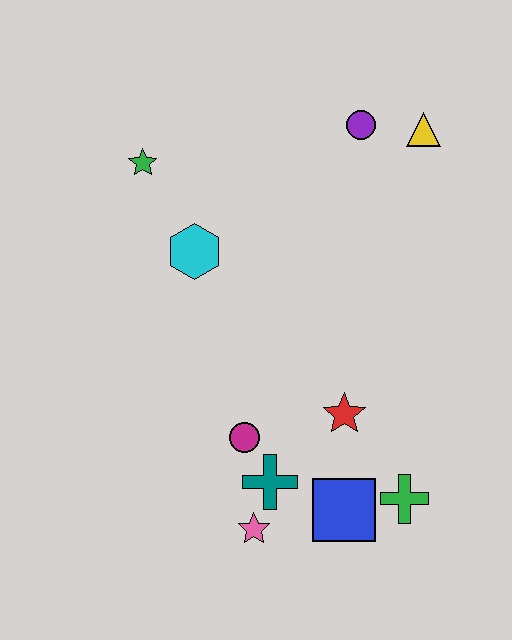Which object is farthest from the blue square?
The green star is farthest from the blue square.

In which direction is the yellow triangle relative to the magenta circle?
The yellow triangle is above the magenta circle.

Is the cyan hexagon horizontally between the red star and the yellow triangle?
No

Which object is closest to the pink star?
The teal cross is closest to the pink star.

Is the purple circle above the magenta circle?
Yes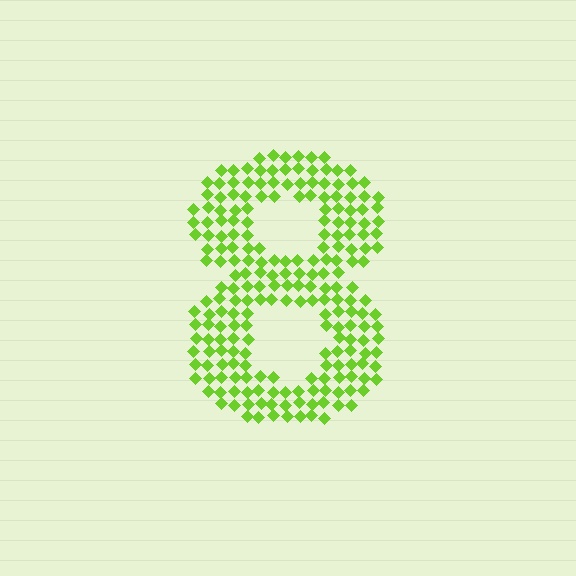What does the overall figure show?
The overall figure shows the digit 8.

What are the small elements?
The small elements are diamonds.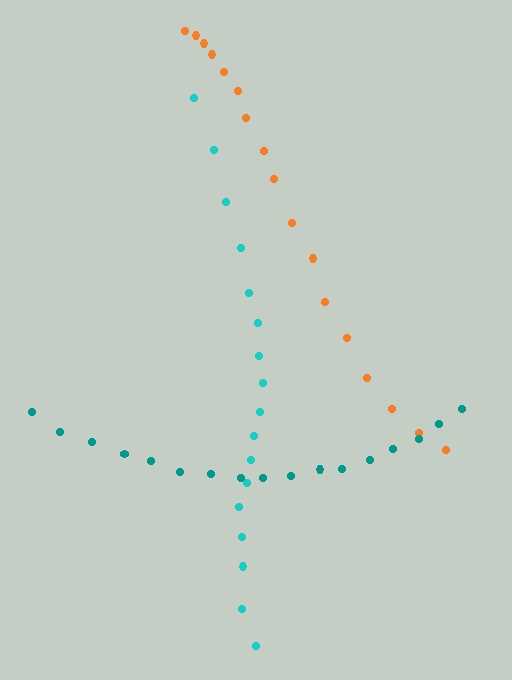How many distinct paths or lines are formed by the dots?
There are 3 distinct paths.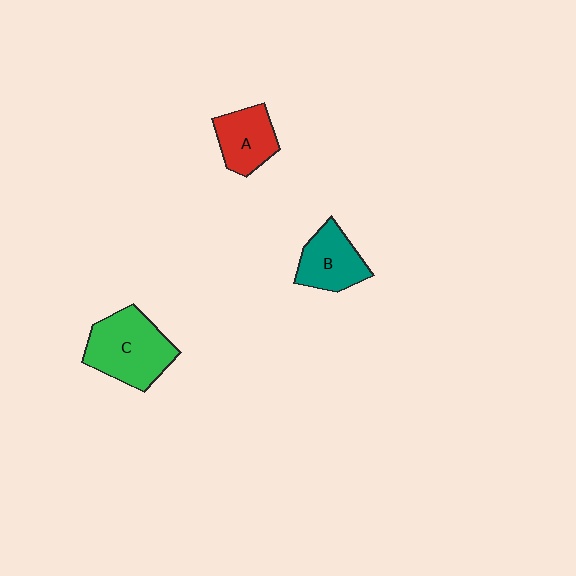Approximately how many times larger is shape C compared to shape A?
Approximately 1.6 times.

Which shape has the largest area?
Shape C (green).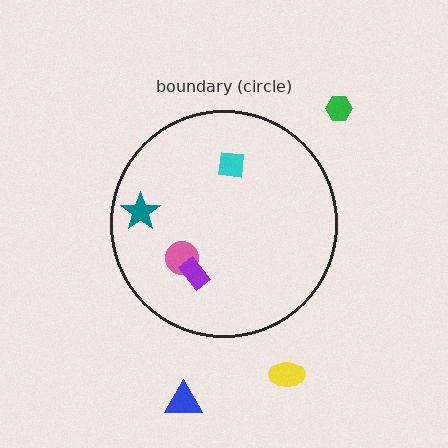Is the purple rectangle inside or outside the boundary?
Inside.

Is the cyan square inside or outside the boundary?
Inside.